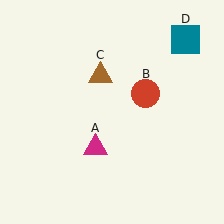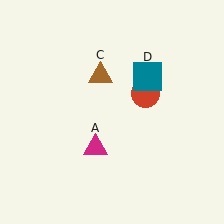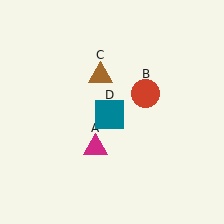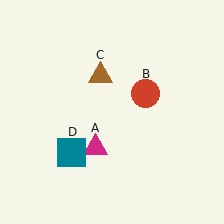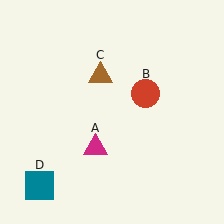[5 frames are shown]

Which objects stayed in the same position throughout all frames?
Magenta triangle (object A) and red circle (object B) and brown triangle (object C) remained stationary.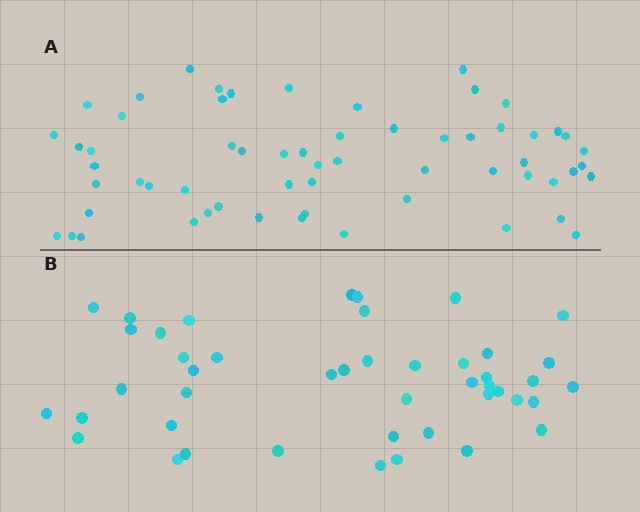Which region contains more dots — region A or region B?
Region A (the top region) has more dots.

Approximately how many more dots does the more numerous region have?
Region A has approximately 15 more dots than region B.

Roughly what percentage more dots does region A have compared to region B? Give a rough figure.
About 35% more.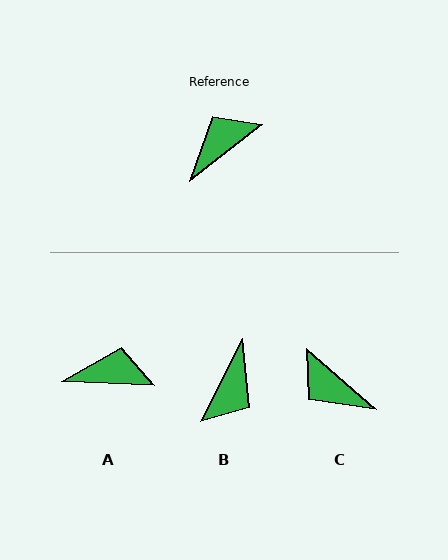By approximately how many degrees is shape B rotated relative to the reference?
Approximately 155 degrees clockwise.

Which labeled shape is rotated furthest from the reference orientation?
B, about 155 degrees away.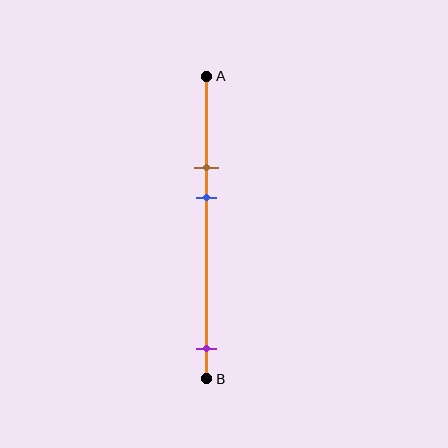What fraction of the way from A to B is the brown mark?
The brown mark is approximately 30% (0.3) of the way from A to B.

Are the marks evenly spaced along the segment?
No, the marks are not evenly spaced.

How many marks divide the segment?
There are 3 marks dividing the segment.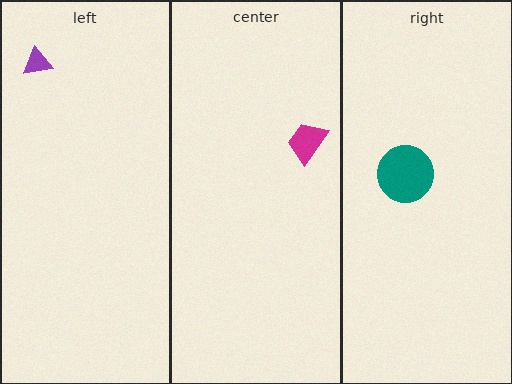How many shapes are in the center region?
1.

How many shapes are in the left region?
1.